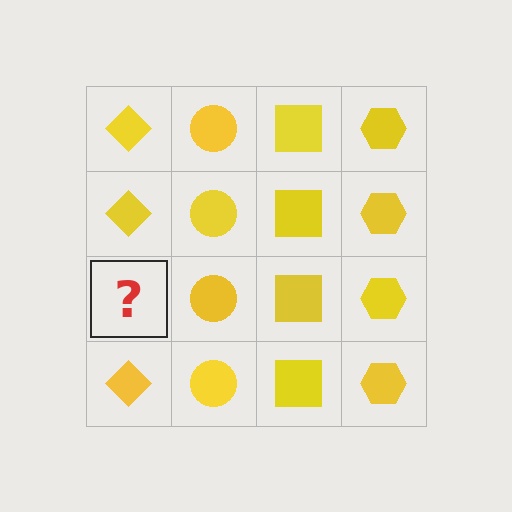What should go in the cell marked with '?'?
The missing cell should contain a yellow diamond.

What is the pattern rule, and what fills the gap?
The rule is that each column has a consistent shape. The gap should be filled with a yellow diamond.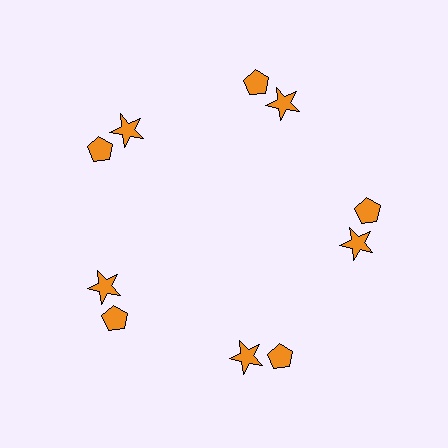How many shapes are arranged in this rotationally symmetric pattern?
There are 10 shapes, arranged in 5 groups of 2.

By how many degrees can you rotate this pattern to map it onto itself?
The pattern maps onto itself every 72 degrees of rotation.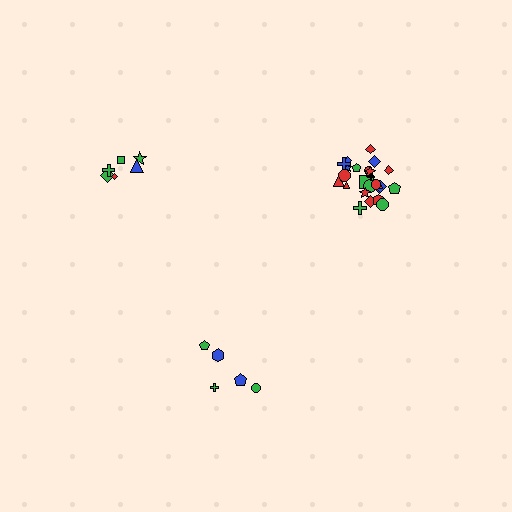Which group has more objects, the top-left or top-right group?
The top-right group.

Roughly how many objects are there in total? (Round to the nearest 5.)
Roughly 35 objects in total.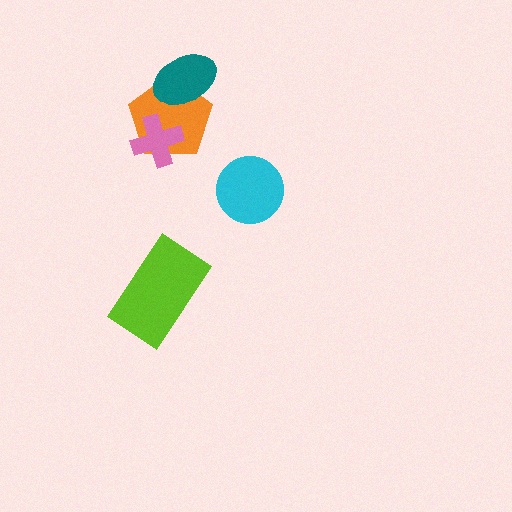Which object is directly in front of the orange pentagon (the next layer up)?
The pink cross is directly in front of the orange pentagon.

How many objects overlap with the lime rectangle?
0 objects overlap with the lime rectangle.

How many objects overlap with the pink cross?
1 object overlaps with the pink cross.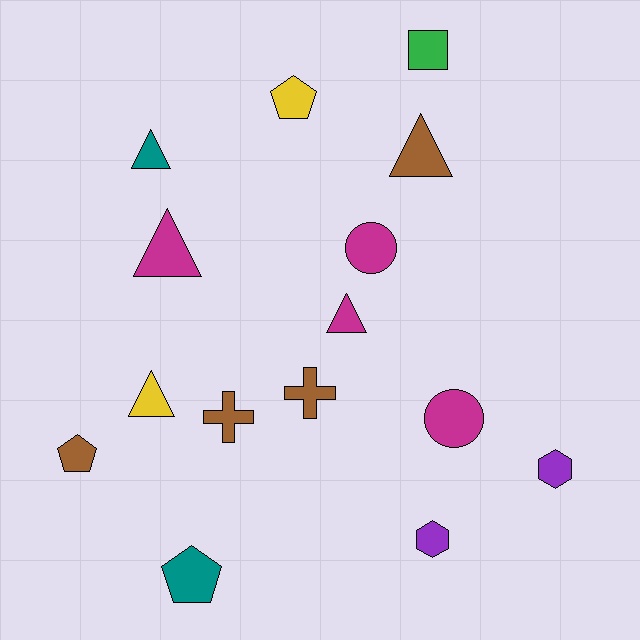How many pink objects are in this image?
There are no pink objects.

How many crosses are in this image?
There are 2 crosses.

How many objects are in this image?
There are 15 objects.